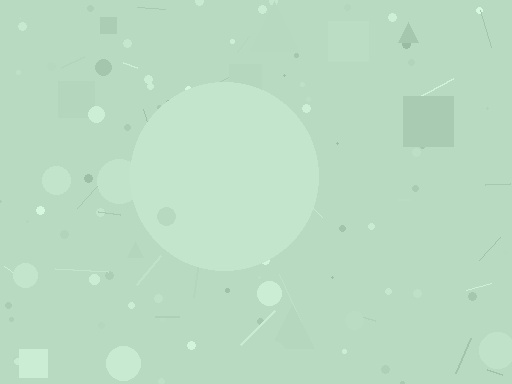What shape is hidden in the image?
A circle is hidden in the image.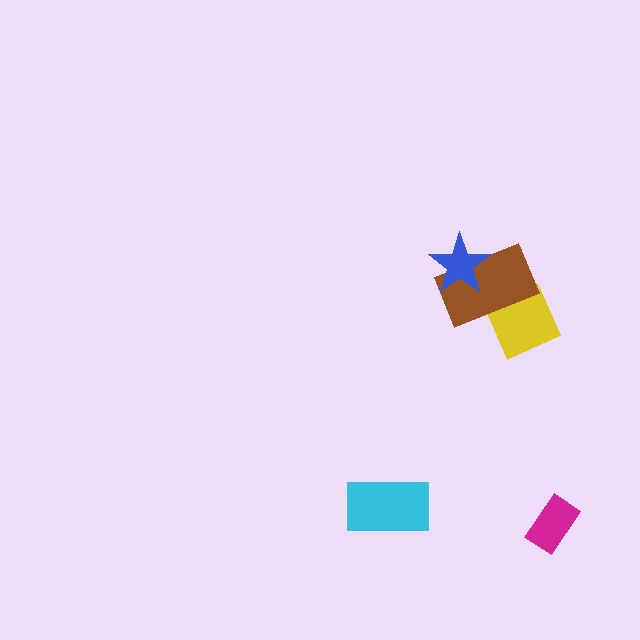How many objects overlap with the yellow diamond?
1 object overlaps with the yellow diamond.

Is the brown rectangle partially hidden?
Yes, it is partially covered by another shape.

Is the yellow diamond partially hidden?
Yes, it is partially covered by another shape.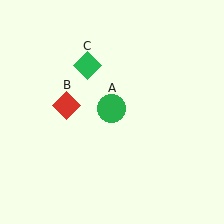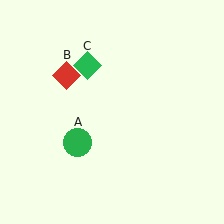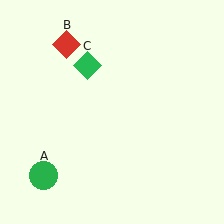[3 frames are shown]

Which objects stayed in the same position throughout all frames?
Green diamond (object C) remained stationary.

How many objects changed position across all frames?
2 objects changed position: green circle (object A), red diamond (object B).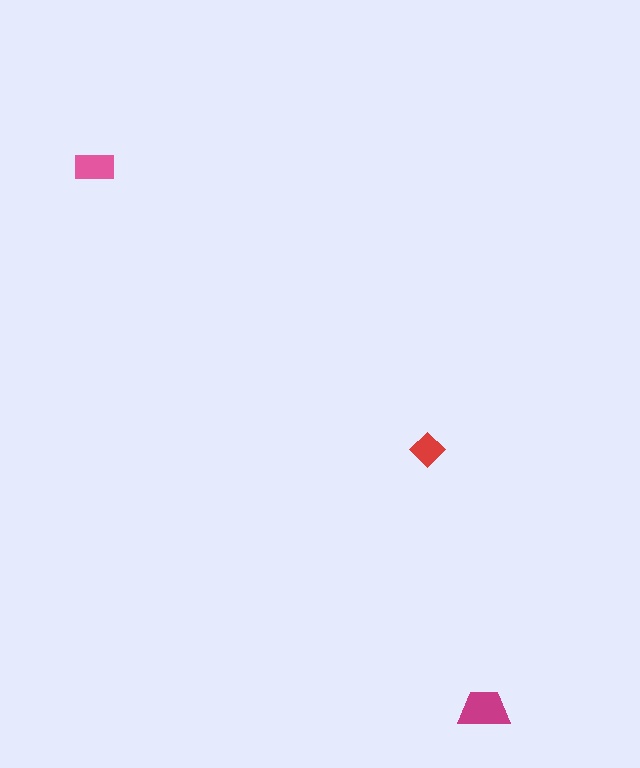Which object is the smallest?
The red diamond.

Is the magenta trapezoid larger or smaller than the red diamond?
Larger.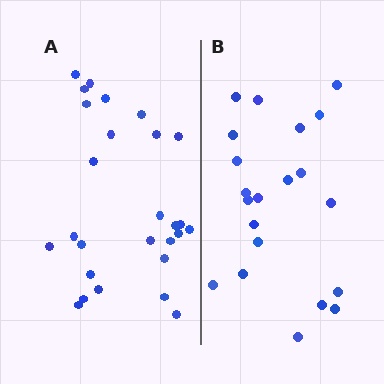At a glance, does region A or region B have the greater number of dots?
Region A (the left region) has more dots.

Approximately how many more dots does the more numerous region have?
Region A has about 6 more dots than region B.